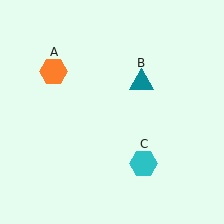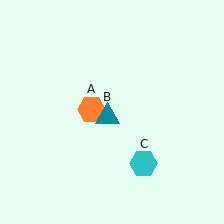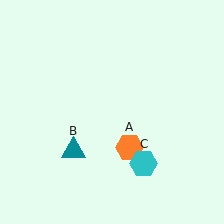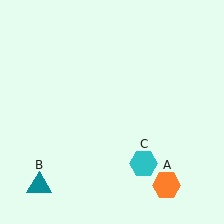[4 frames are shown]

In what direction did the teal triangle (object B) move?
The teal triangle (object B) moved down and to the left.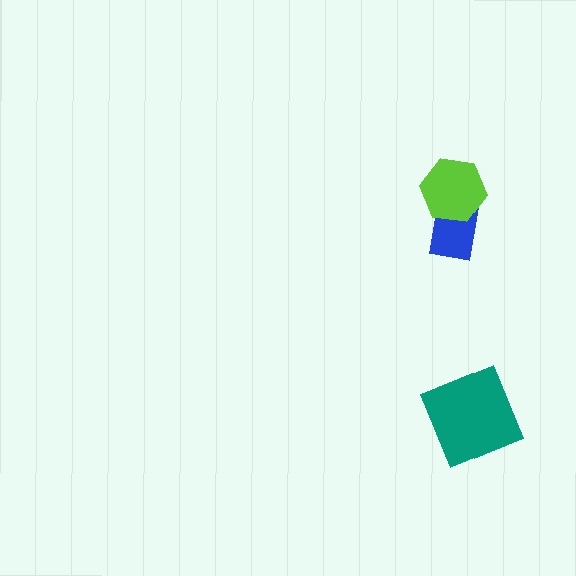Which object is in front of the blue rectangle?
The lime hexagon is in front of the blue rectangle.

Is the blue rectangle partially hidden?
Yes, it is partially covered by another shape.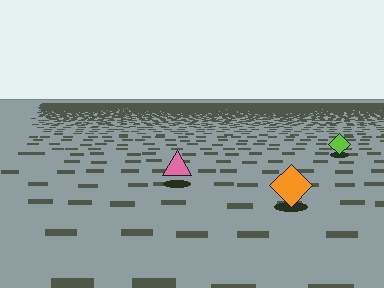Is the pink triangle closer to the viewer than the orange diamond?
No. The orange diamond is closer — you can tell from the texture gradient: the ground texture is coarser near it.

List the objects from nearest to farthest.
From nearest to farthest: the orange diamond, the pink triangle, the lime diamond.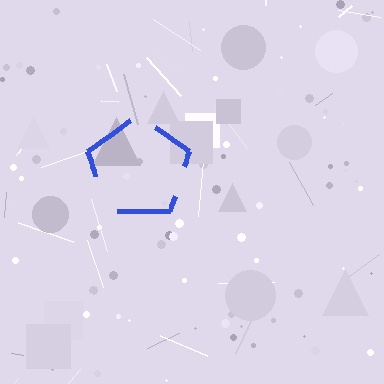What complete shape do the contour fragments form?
The contour fragments form a pentagon.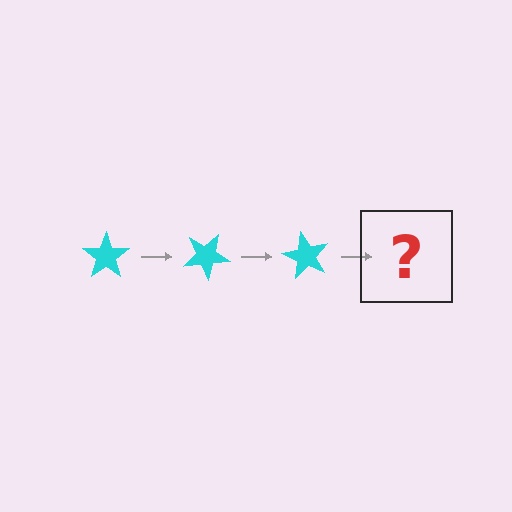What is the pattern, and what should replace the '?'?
The pattern is that the star rotates 30 degrees each step. The '?' should be a cyan star rotated 90 degrees.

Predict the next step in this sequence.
The next step is a cyan star rotated 90 degrees.